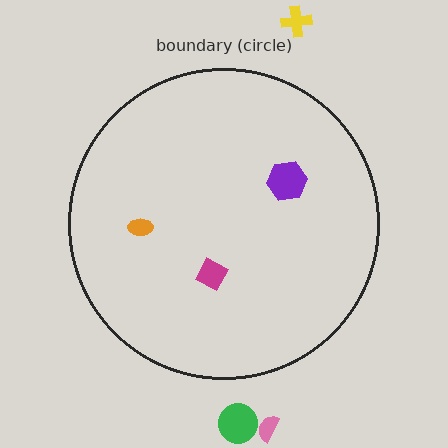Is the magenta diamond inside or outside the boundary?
Inside.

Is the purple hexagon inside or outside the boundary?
Inside.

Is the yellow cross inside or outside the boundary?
Outside.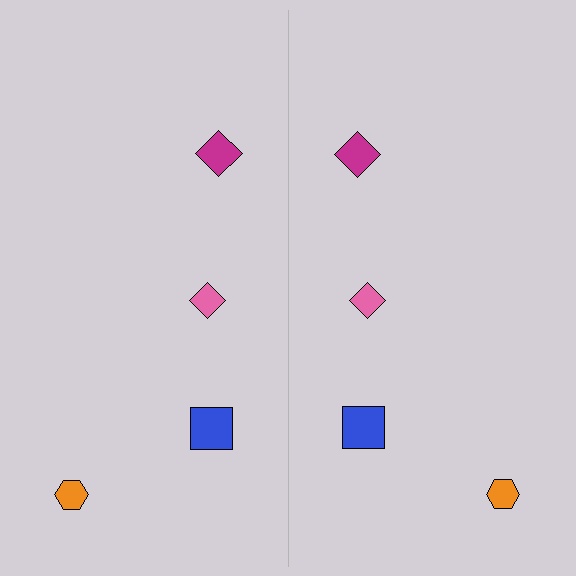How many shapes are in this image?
There are 8 shapes in this image.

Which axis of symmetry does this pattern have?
The pattern has a vertical axis of symmetry running through the center of the image.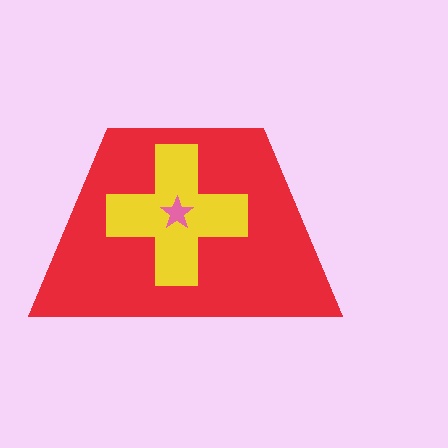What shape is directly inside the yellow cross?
The pink star.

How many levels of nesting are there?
3.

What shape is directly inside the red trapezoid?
The yellow cross.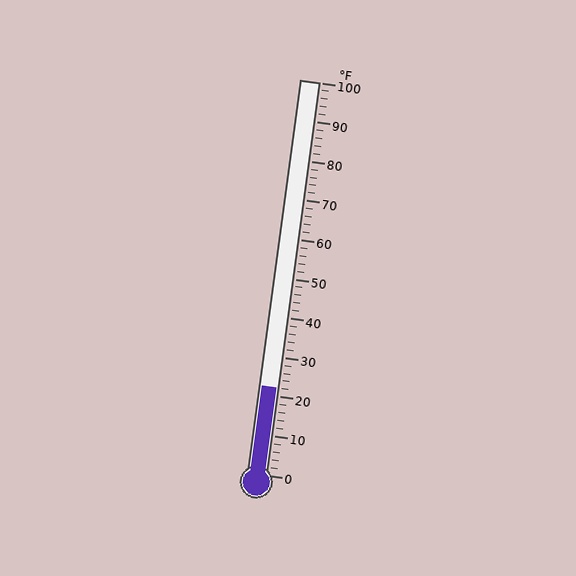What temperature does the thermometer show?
The thermometer shows approximately 22°F.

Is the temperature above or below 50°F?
The temperature is below 50°F.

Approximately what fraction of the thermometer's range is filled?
The thermometer is filled to approximately 20% of its range.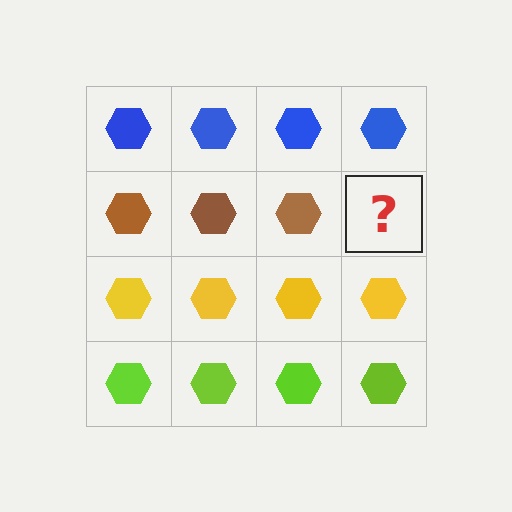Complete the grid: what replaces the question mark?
The question mark should be replaced with a brown hexagon.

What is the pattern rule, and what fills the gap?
The rule is that each row has a consistent color. The gap should be filled with a brown hexagon.